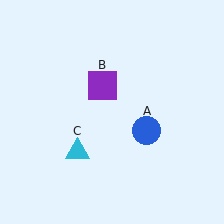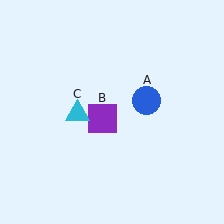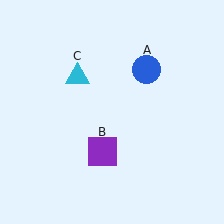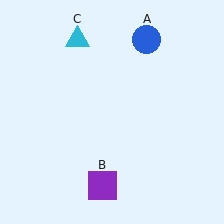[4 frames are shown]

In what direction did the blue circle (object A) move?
The blue circle (object A) moved up.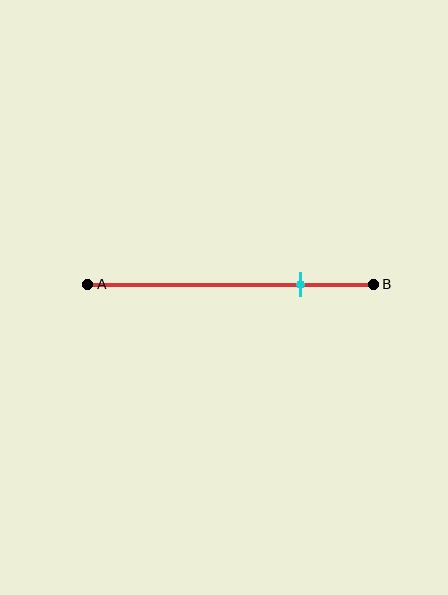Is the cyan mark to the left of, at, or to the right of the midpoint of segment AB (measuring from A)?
The cyan mark is to the right of the midpoint of segment AB.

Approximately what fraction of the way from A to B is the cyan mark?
The cyan mark is approximately 75% of the way from A to B.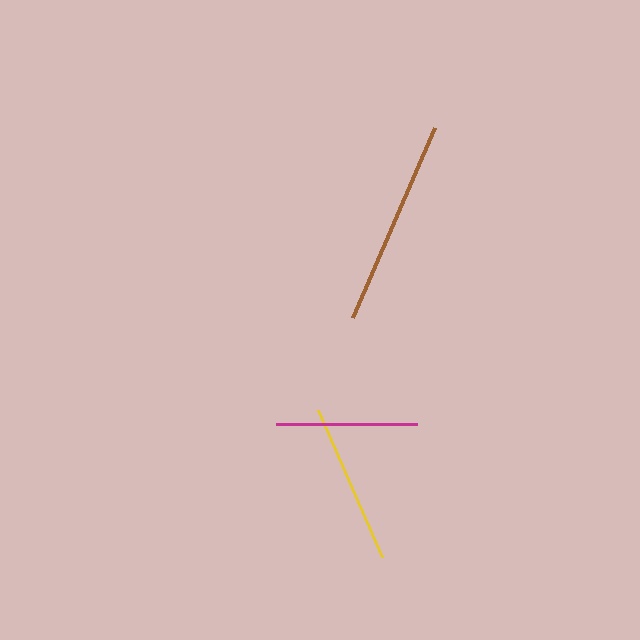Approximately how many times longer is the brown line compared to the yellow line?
The brown line is approximately 1.3 times the length of the yellow line.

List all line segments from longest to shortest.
From longest to shortest: brown, yellow, magenta.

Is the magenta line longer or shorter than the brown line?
The brown line is longer than the magenta line.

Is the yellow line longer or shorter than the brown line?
The brown line is longer than the yellow line.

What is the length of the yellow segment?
The yellow segment is approximately 160 pixels long.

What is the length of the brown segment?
The brown segment is approximately 207 pixels long.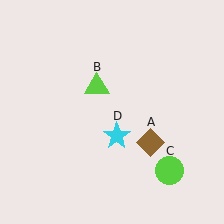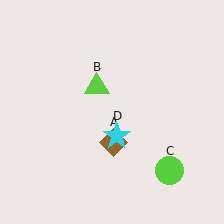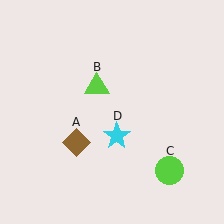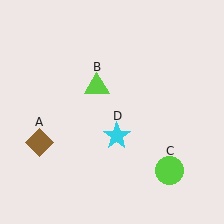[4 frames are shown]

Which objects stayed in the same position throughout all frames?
Lime triangle (object B) and lime circle (object C) and cyan star (object D) remained stationary.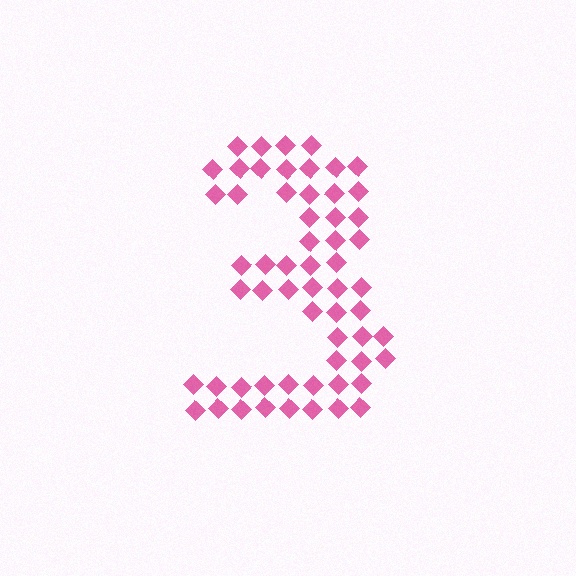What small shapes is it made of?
It is made of small diamonds.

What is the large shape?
The large shape is the digit 3.